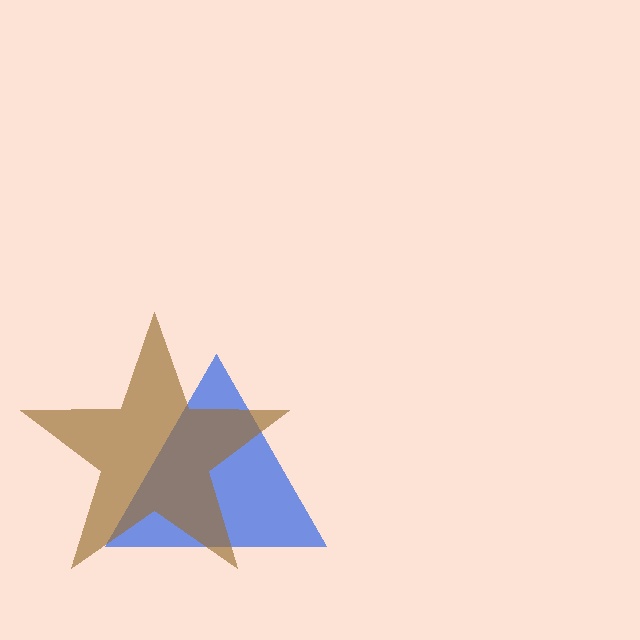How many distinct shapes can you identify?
There are 2 distinct shapes: a blue triangle, a brown star.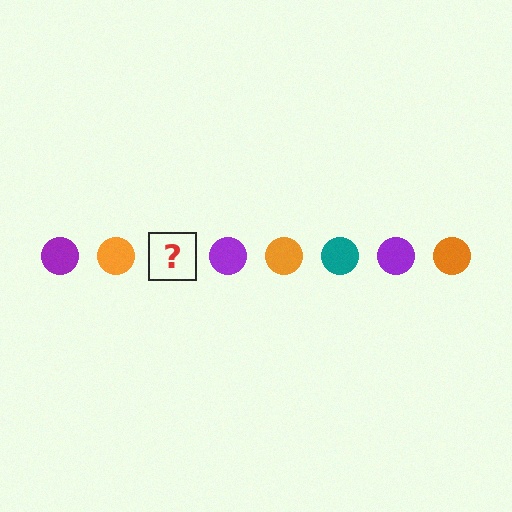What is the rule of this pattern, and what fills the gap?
The rule is that the pattern cycles through purple, orange, teal circles. The gap should be filled with a teal circle.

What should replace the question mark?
The question mark should be replaced with a teal circle.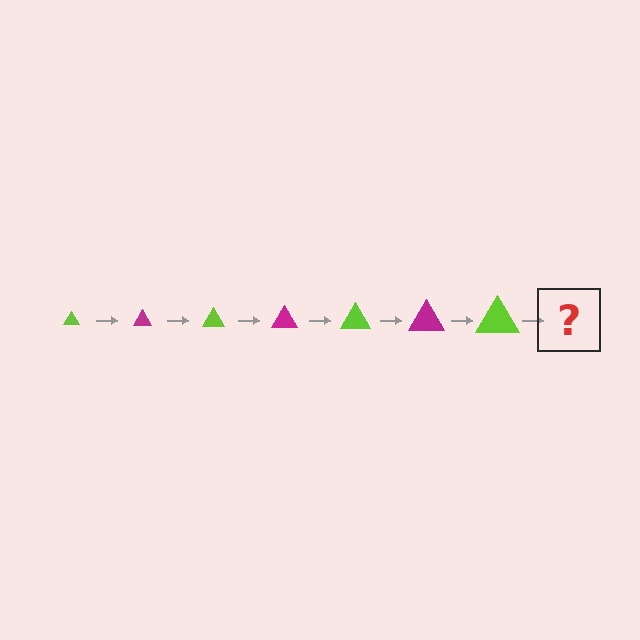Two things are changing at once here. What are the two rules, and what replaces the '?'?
The two rules are that the triangle grows larger each step and the color cycles through lime and magenta. The '?' should be a magenta triangle, larger than the previous one.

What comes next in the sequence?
The next element should be a magenta triangle, larger than the previous one.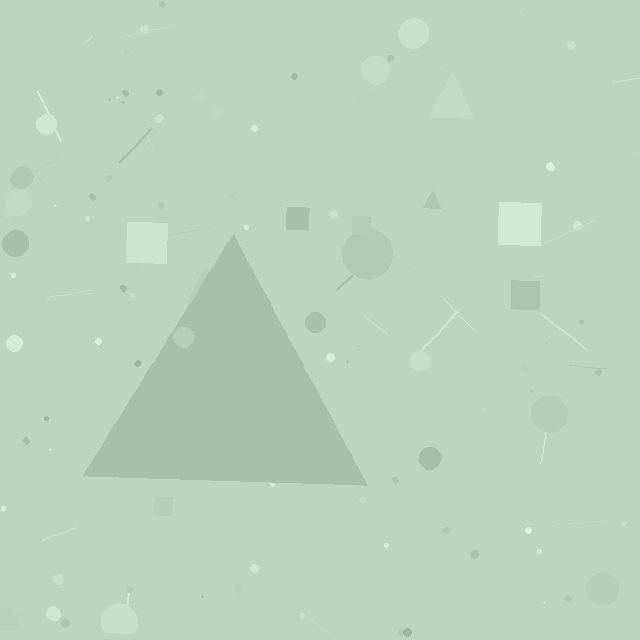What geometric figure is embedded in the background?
A triangle is embedded in the background.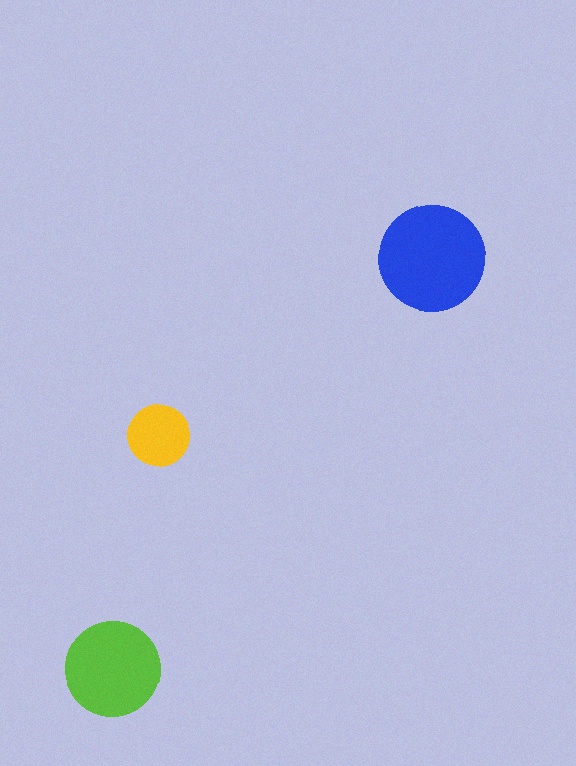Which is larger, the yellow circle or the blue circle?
The blue one.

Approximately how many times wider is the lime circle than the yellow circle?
About 1.5 times wider.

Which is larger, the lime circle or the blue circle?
The blue one.